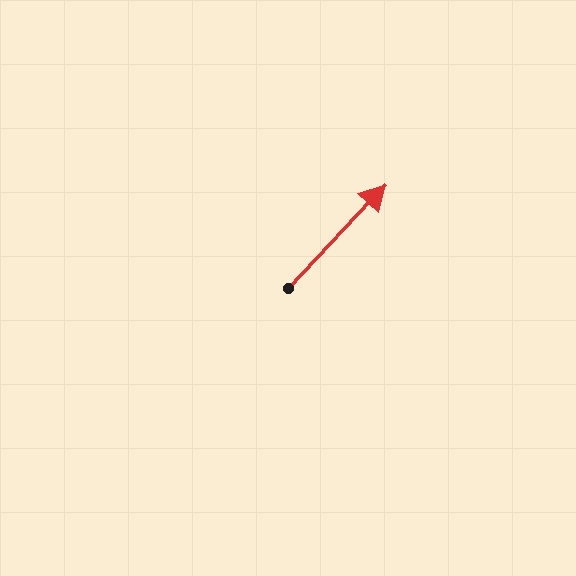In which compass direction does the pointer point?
Northeast.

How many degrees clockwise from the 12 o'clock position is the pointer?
Approximately 43 degrees.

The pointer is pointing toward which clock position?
Roughly 1 o'clock.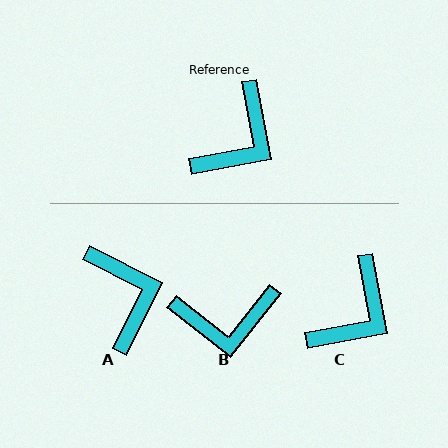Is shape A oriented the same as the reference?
No, it is off by about 53 degrees.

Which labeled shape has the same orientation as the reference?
C.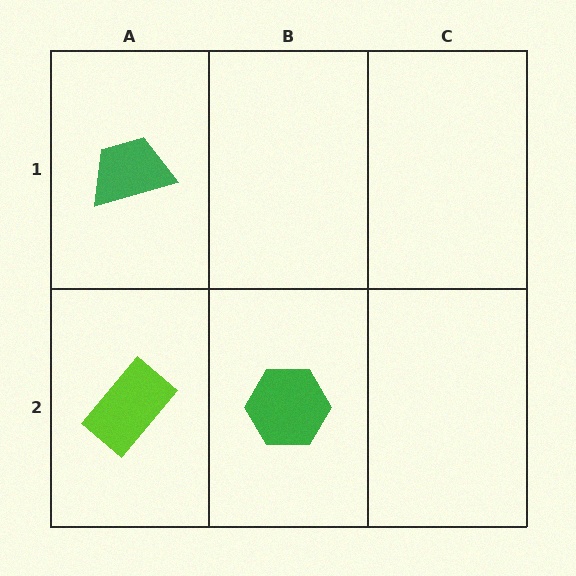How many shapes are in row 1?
1 shape.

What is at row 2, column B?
A green hexagon.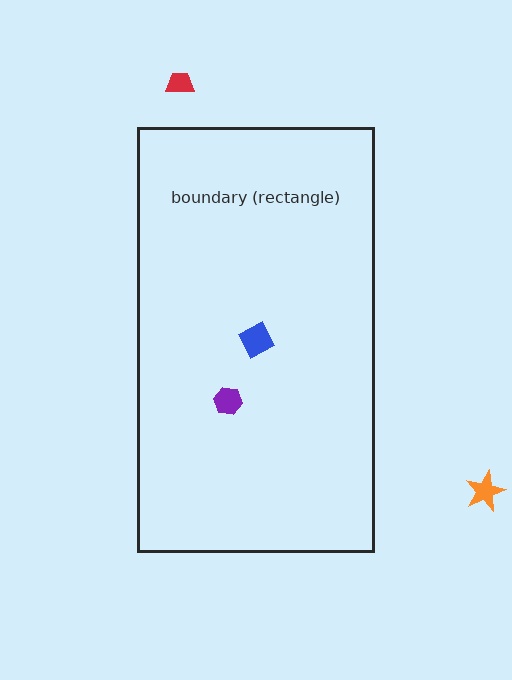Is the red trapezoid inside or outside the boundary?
Outside.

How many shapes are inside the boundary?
2 inside, 2 outside.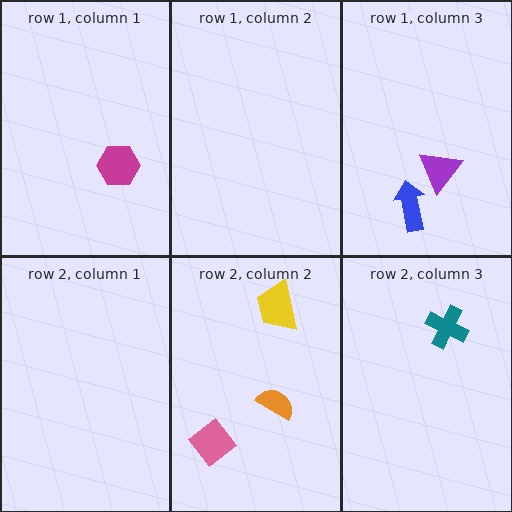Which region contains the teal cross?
The row 2, column 3 region.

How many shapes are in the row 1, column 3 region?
2.